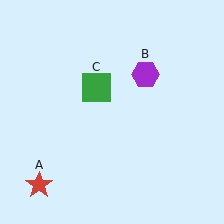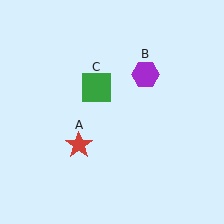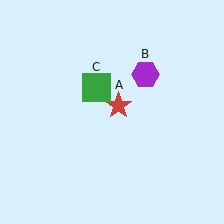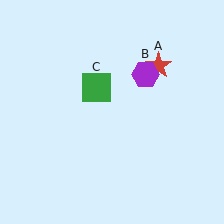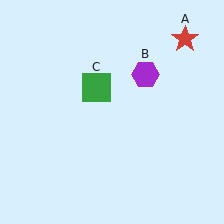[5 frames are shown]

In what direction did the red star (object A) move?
The red star (object A) moved up and to the right.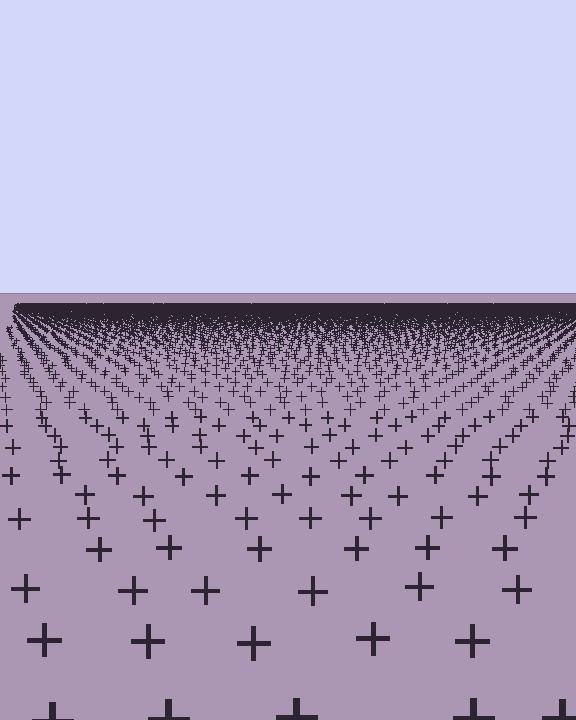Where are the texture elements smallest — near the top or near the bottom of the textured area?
Near the top.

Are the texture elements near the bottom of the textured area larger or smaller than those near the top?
Larger. Near the bottom, elements are closer to the viewer and appear at a bigger on-screen size.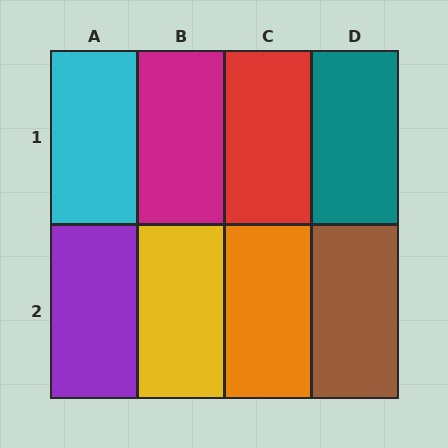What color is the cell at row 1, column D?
Teal.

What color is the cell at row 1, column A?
Cyan.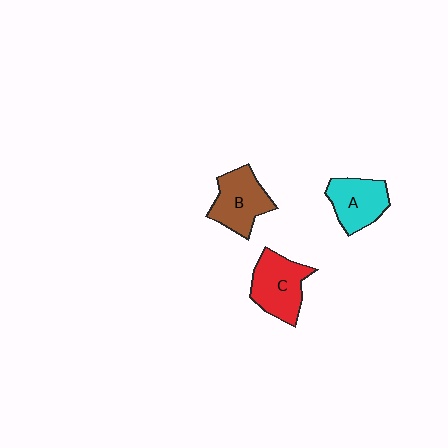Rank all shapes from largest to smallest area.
From largest to smallest: C (red), B (brown), A (cyan).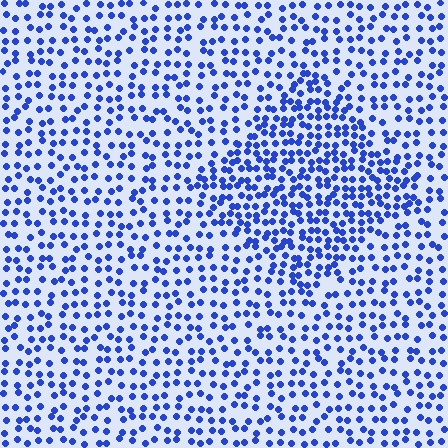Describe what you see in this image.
The image contains small blue elements arranged at two different densities. A diamond-shaped region is visible where the elements are more densely packed than the surrounding area.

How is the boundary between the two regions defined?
The boundary is defined by a change in element density (approximately 1.7x ratio). All elements are the same color, size, and shape.